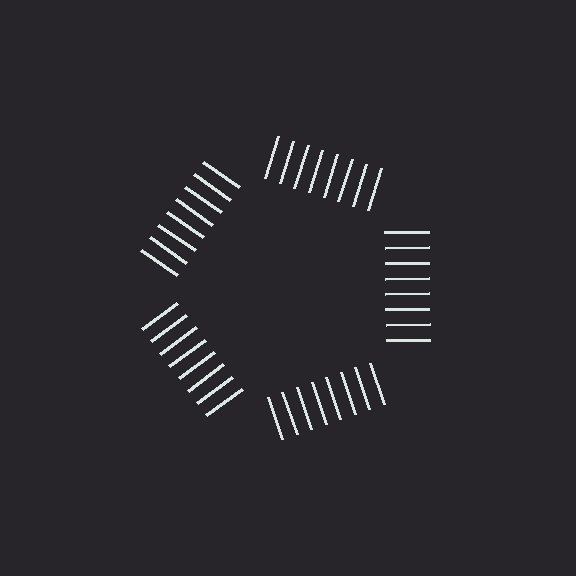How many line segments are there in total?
40 — 8 along each of the 5 edges.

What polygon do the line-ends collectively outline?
An illusory pentagon — the line segments terminate on its edges but no continuous stroke is drawn.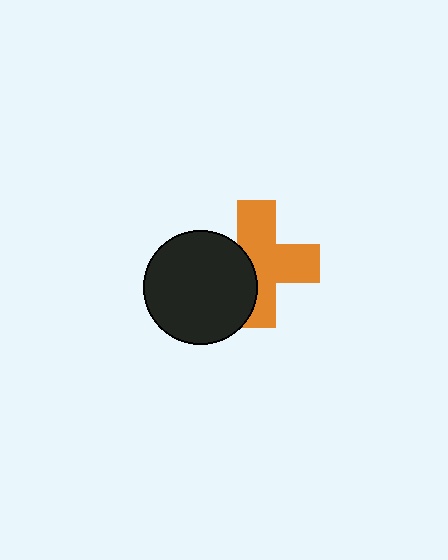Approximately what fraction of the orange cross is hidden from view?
Roughly 36% of the orange cross is hidden behind the black circle.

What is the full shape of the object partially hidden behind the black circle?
The partially hidden object is an orange cross.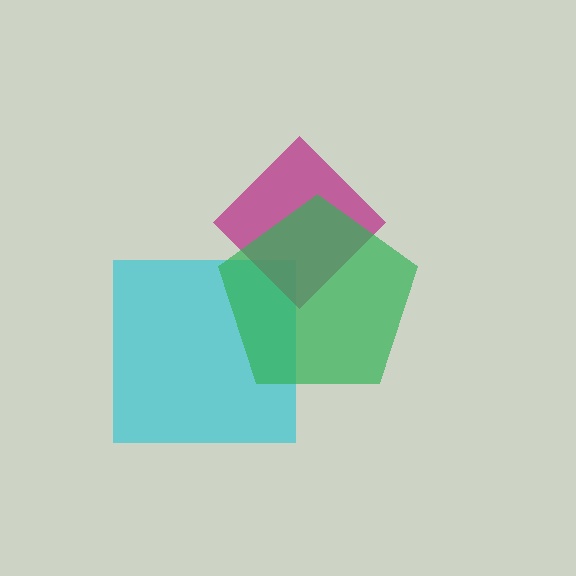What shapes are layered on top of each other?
The layered shapes are: a cyan square, a magenta diamond, a green pentagon.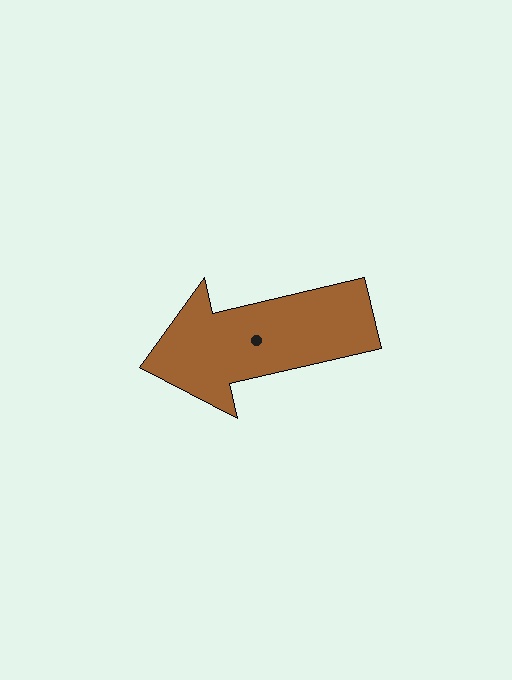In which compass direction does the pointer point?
West.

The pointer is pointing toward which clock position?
Roughly 9 o'clock.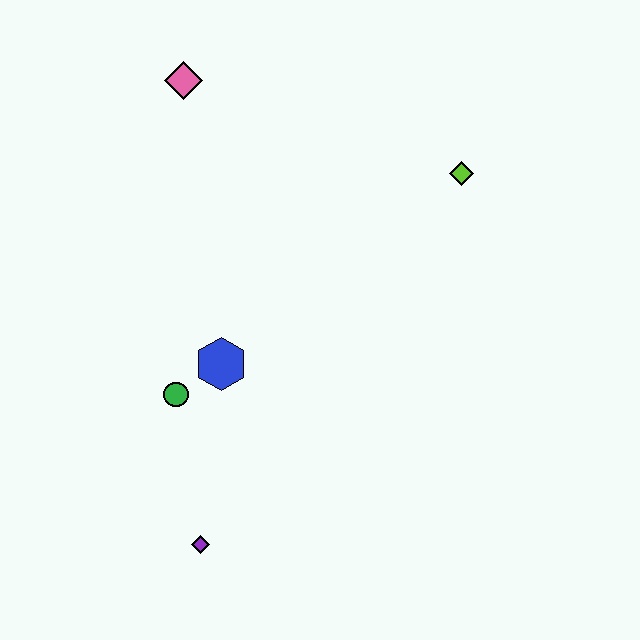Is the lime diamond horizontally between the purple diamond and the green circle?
No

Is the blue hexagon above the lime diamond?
No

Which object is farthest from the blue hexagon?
The lime diamond is farthest from the blue hexagon.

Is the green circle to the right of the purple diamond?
No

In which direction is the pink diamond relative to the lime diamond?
The pink diamond is to the left of the lime diamond.